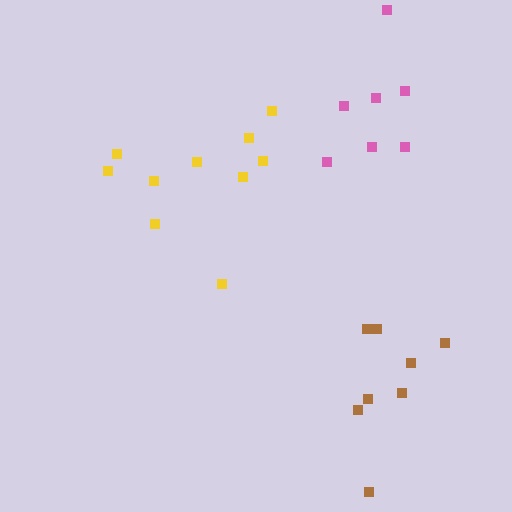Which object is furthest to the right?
The brown cluster is rightmost.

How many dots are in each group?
Group 1: 8 dots, Group 2: 10 dots, Group 3: 7 dots (25 total).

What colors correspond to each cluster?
The clusters are colored: brown, yellow, pink.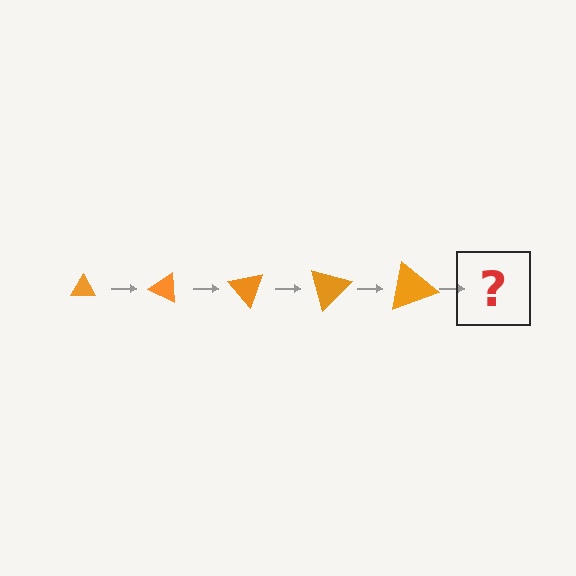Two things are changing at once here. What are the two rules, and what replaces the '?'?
The two rules are that the triangle grows larger each step and it rotates 25 degrees each step. The '?' should be a triangle, larger than the previous one and rotated 125 degrees from the start.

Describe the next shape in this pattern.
It should be a triangle, larger than the previous one and rotated 125 degrees from the start.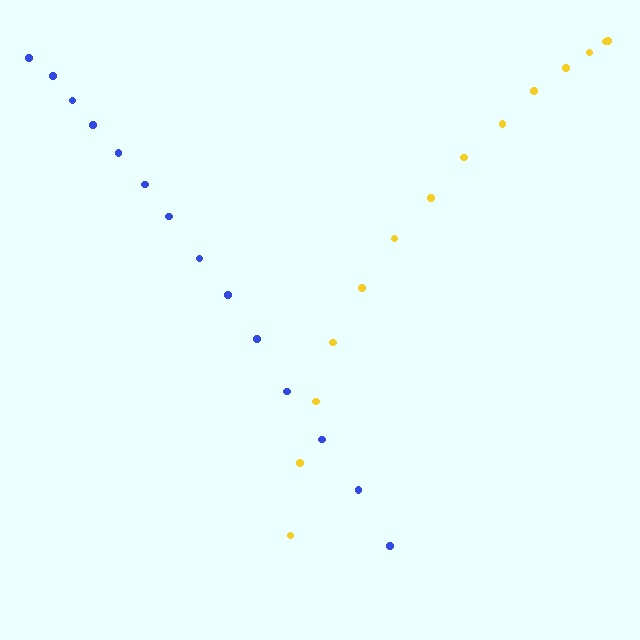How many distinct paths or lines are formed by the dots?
There are 2 distinct paths.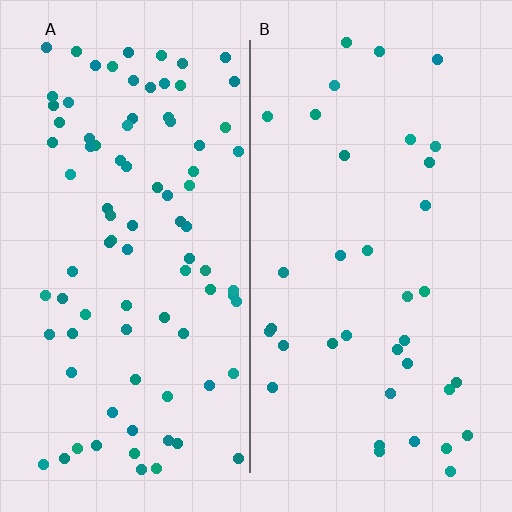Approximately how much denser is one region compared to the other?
Approximately 2.4× — region A over region B.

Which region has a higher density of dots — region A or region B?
A (the left).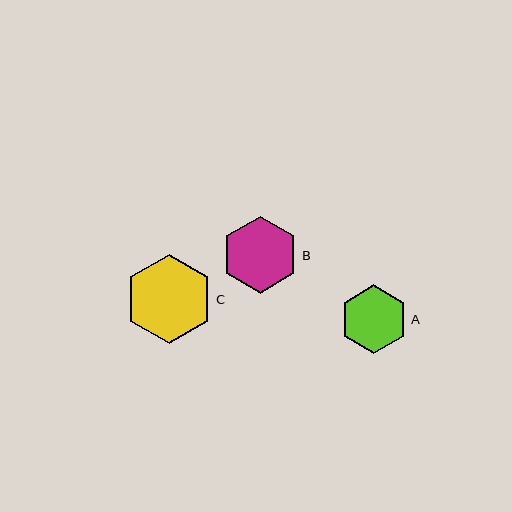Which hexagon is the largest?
Hexagon C is the largest with a size of approximately 89 pixels.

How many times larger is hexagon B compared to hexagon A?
Hexagon B is approximately 1.1 times the size of hexagon A.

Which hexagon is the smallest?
Hexagon A is the smallest with a size of approximately 68 pixels.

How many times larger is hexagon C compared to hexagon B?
Hexagon C is approximately 1.1 times the size of hexagon B.